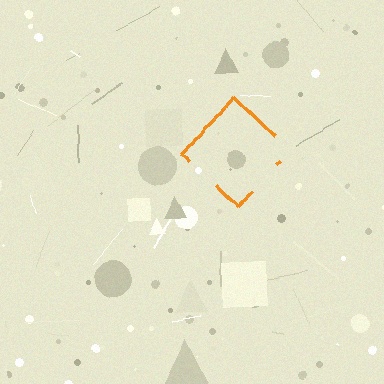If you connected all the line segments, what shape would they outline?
They would outline a diamond.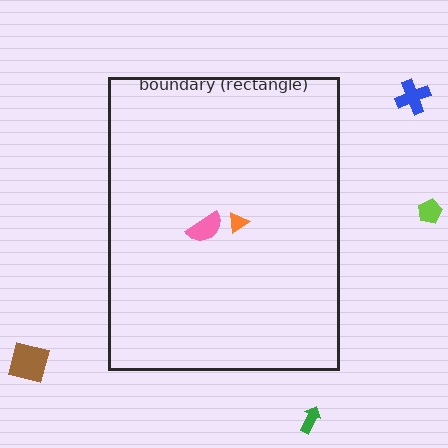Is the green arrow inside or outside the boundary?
Outside.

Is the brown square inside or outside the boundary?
Outside.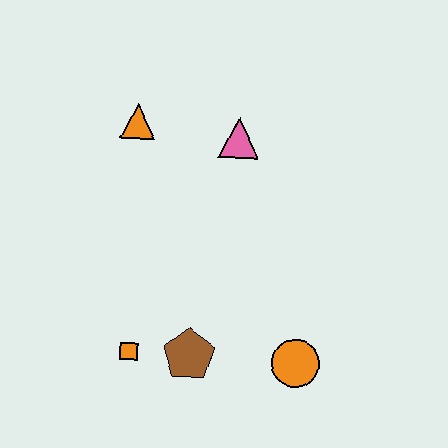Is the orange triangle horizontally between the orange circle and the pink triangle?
No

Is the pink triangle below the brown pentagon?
No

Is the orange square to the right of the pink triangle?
No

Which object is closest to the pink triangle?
The orange triangle is closest to the pink triangle.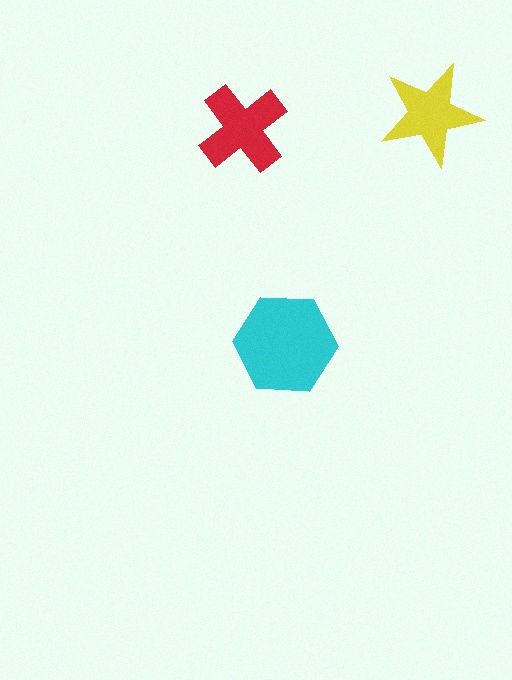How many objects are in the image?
There are 3 objects in the image.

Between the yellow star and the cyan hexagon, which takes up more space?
The cyan hexagon.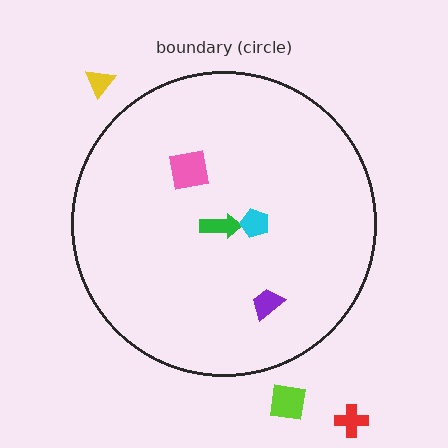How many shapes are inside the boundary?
4 inside, 3 outside.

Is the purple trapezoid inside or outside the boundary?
Inside.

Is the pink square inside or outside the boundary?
Inside.